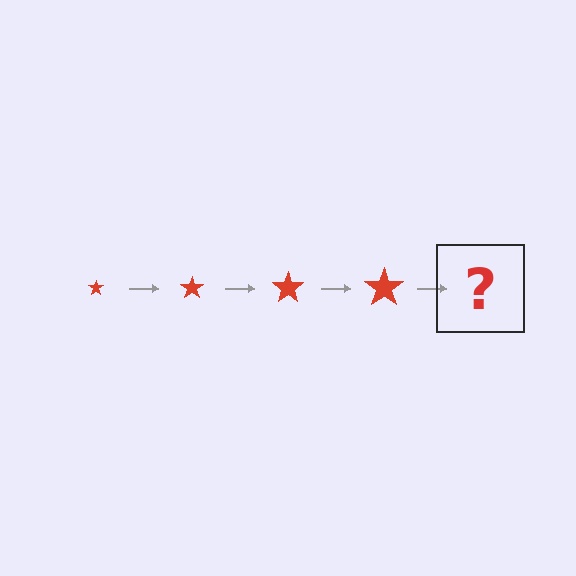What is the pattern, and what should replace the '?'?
The pattern is that the star gets progressively larger each step. The '?' should be a red star, larger than the previous one.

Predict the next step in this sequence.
The next step is a red star, larger than the previous one.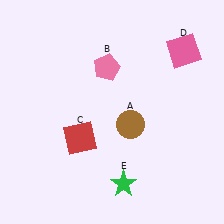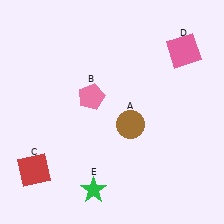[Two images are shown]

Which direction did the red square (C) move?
The red square (C) moved left.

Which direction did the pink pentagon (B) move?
The pink pentagon (B) moved down.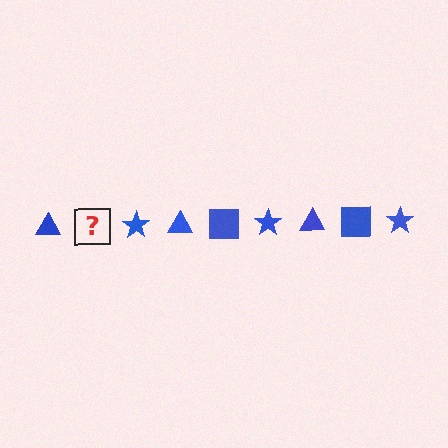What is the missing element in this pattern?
The missing element is a blue square.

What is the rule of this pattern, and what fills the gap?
The rule is that the pattern cycles through triangle, square, star shapes in blue. The gap should be filled with a blue square.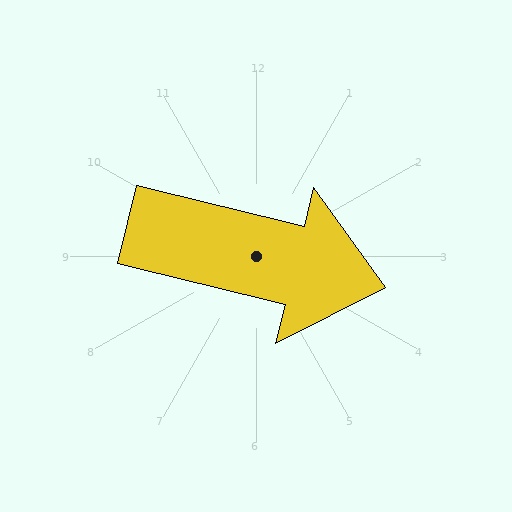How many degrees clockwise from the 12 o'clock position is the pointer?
Approximately 104 degrees.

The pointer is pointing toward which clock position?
Roughly 3 o'clock.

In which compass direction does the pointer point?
East.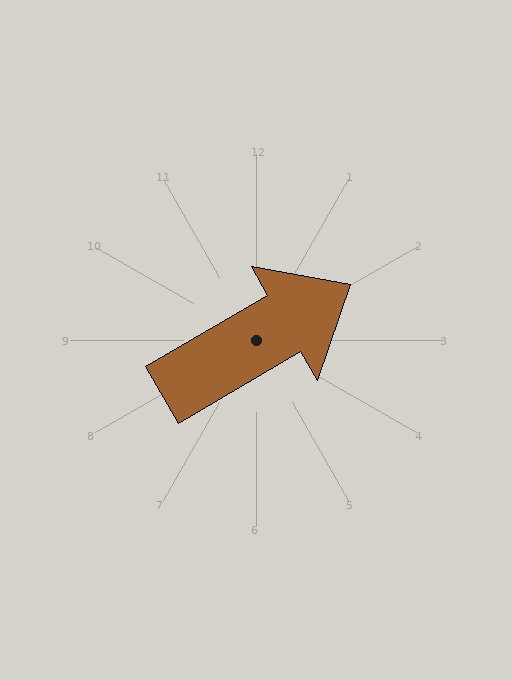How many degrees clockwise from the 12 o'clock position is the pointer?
Approximately 60 degrees.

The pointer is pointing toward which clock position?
Roughly 2 o'clock.